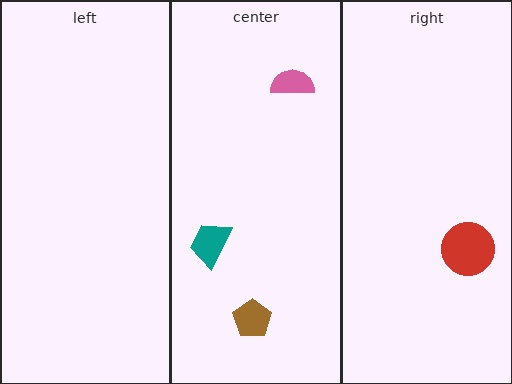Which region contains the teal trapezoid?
The center region.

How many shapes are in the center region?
3.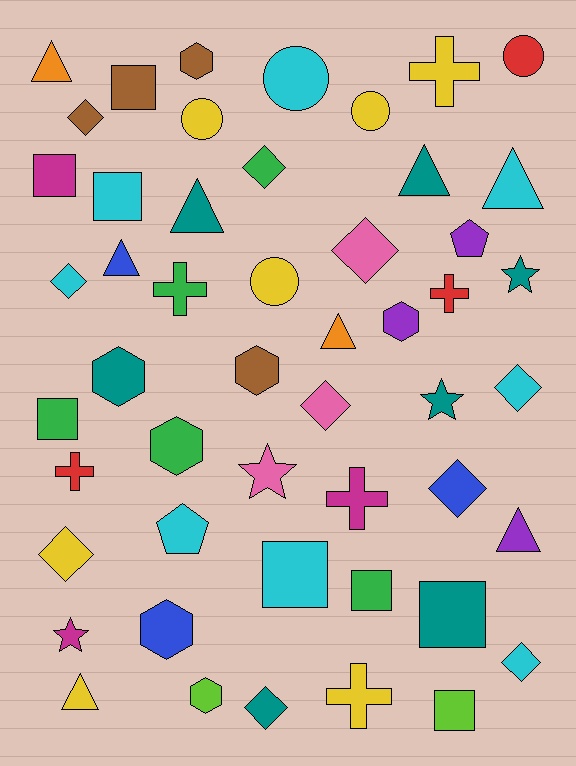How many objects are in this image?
There are 50 objects.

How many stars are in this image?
There are 4 stars.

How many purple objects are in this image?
There are 3 purple objects.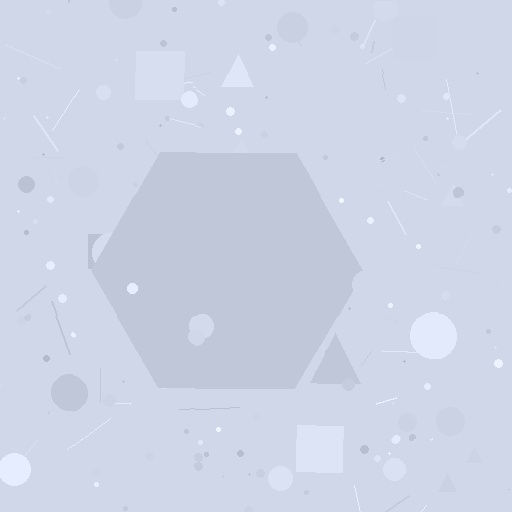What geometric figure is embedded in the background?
A hexagon is embedded in the background.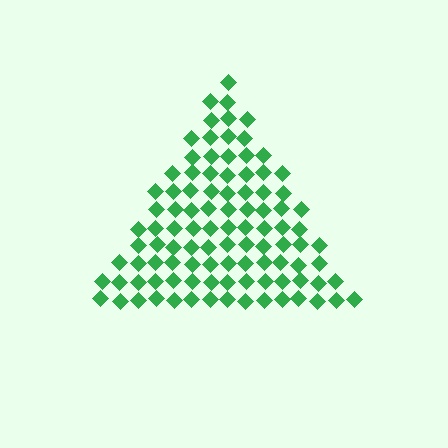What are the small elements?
The small elements are diamonds.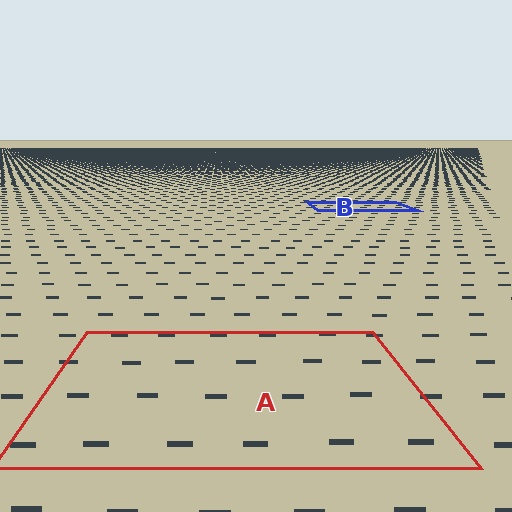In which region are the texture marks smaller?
The texture marks are smaller in region B, because it is farther away.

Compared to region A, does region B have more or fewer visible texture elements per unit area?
Region B has more texture elements per unit area — they are packed more densely because it is farther away.